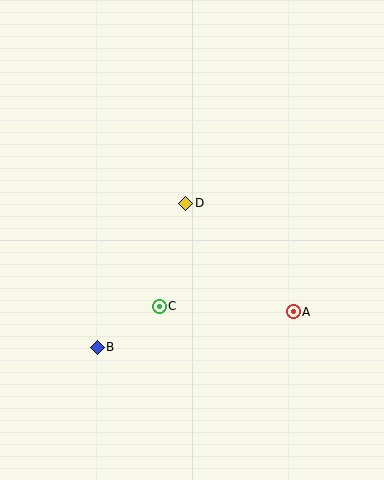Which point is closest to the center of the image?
Point D at (186, 203) is closest to the center.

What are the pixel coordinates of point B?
Point B is at (97, 347).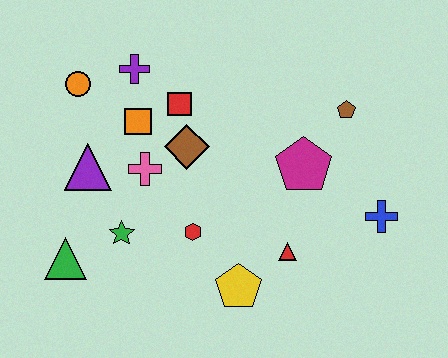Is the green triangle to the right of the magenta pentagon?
No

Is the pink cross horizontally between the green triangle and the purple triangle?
No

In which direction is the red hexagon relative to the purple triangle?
The red hexagon is to the right of the purple triangle.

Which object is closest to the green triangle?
The green star is closest to the green triangle.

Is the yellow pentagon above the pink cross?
No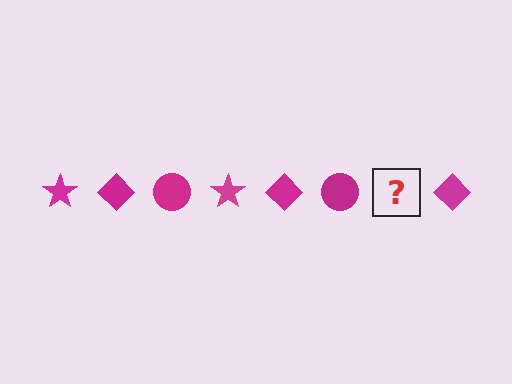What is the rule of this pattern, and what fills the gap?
The rule is that the pattern cycles through star, diamond, circle shapes in magenta. The gap should be filled with a magenta star.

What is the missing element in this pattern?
The missing element is a magenta star.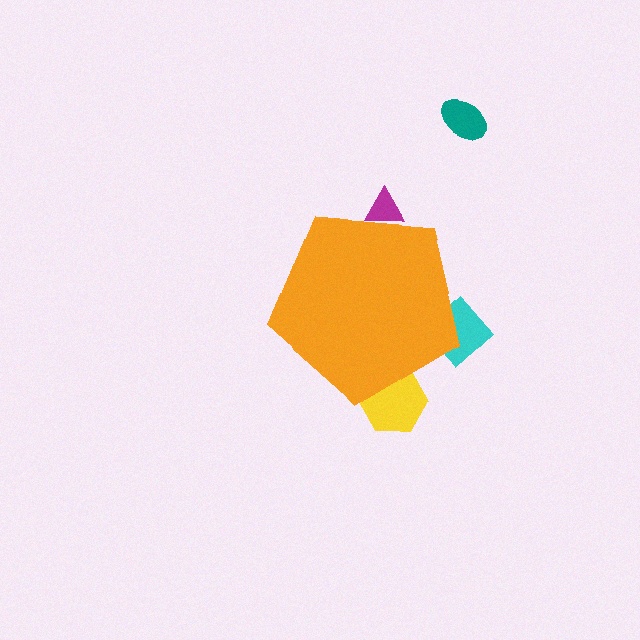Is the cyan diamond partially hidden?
Yes, the cyan diamond is partially hidden behind the orange pentagon.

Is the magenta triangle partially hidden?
Yes, the magenta triangle is partially hidden behind the orange pentagon.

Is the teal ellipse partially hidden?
No, the teal ellipse is fully visible.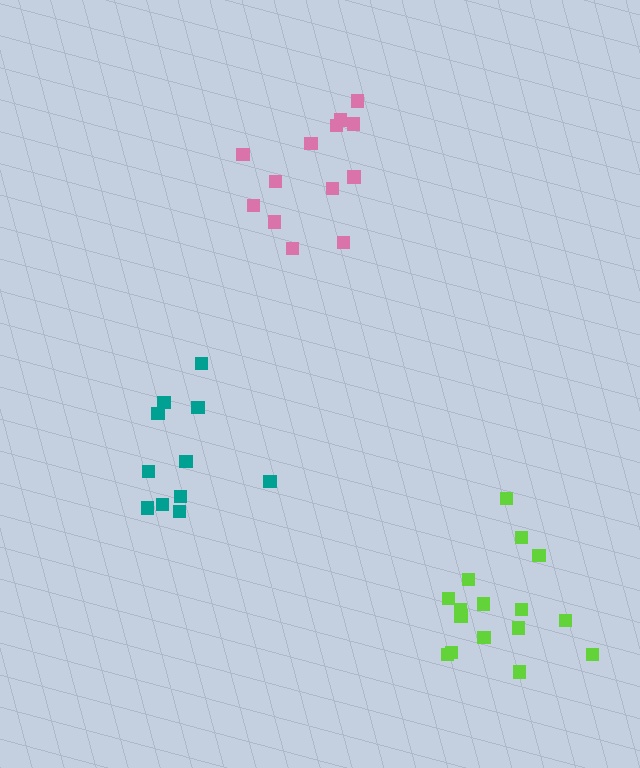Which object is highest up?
The pink cluster is topmost.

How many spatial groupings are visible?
There are 3 spatial groupings.